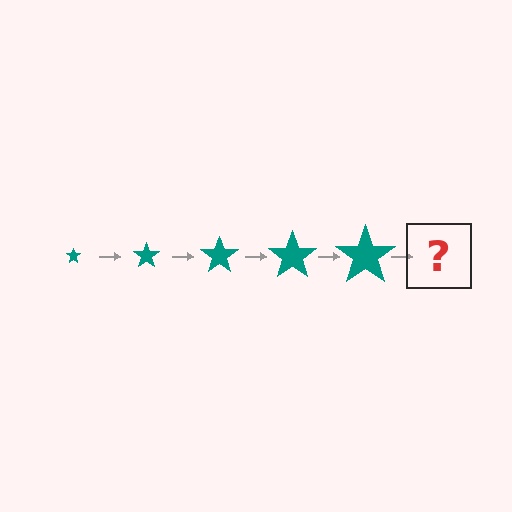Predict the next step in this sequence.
The next step is a teal star, larger than the previous one.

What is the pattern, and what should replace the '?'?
The pattern is that the star gets progressively larger each step. The '?' should be a teal star, larger than the previous one.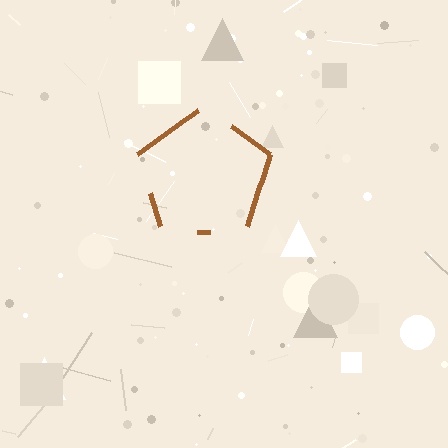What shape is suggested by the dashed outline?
The dashed outline suggests a pentagon.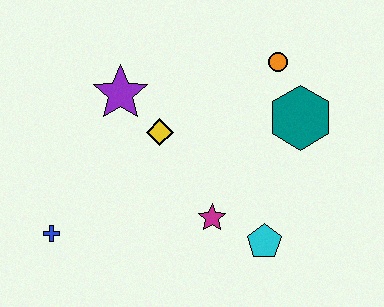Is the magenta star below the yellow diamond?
Yes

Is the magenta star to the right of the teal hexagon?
No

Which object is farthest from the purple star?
The cyan pentagon is farthest from the purple star.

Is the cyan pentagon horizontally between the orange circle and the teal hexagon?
No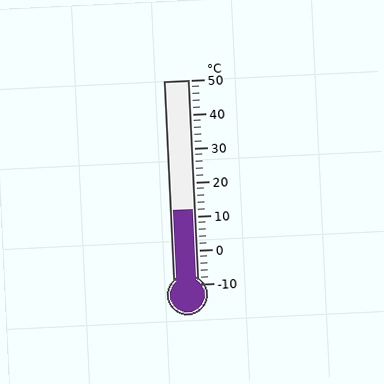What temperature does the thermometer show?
The thermometer shows approximately 12°C.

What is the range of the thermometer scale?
The thermometer scale ranges from -10°C to 50°C.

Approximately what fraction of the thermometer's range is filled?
The thermometer is filled to approximately 35% of its range.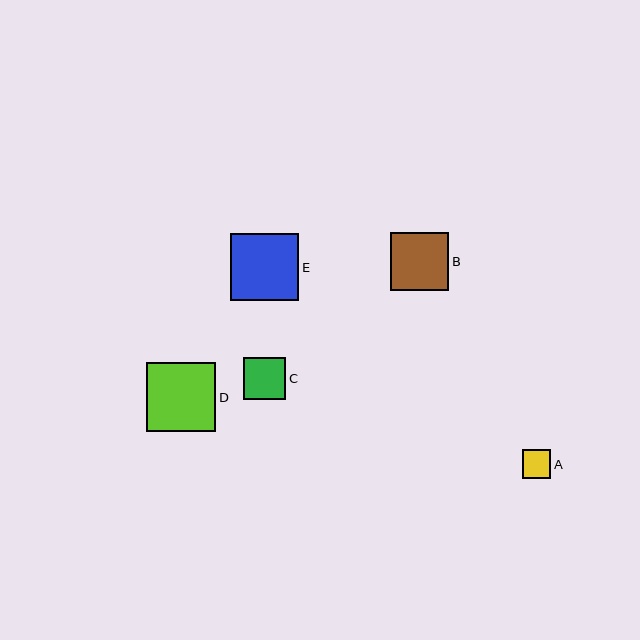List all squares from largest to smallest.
From largest to smallest: D, E, B, C, A.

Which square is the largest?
Square D is the largest with a size of approximately 69 pixels.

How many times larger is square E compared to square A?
Square E is approximately 2.4 times the size of square A.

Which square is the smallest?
Square A is the smallest with a size of approximately 28 pixels.